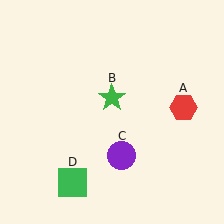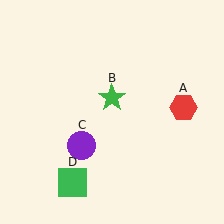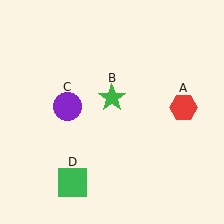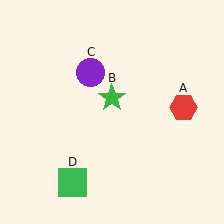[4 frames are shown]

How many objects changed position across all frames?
1 object changed position: purple circle (object C).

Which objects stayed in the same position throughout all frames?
Red hexagon (object A) and green star (object B) and green square (object D) remained stationary.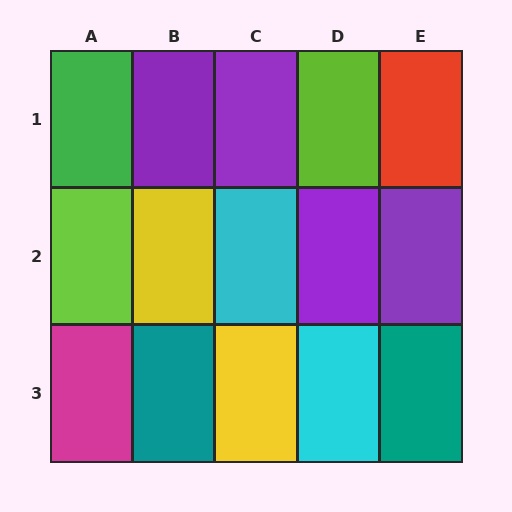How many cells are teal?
2 cells are teal.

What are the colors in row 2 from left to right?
Lime, yellow, cyan, purple, purple.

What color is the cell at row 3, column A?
Magenta.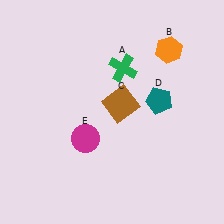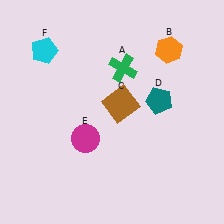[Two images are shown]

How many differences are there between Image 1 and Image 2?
There is 1 difference between the two images.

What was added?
A cyan pentagon (F) was added in Image 2.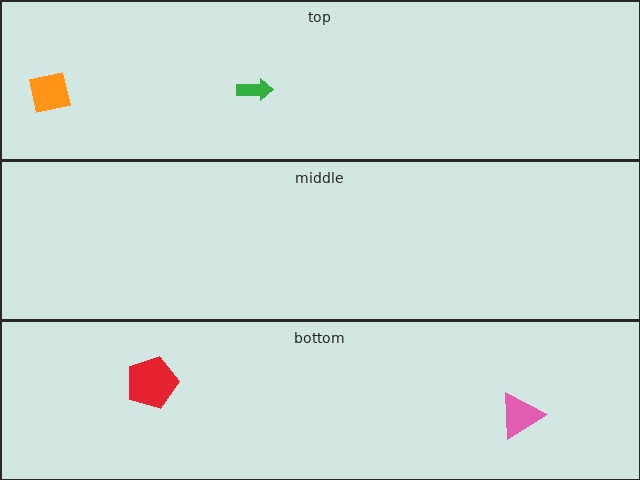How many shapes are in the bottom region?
2.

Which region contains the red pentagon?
The bottom region.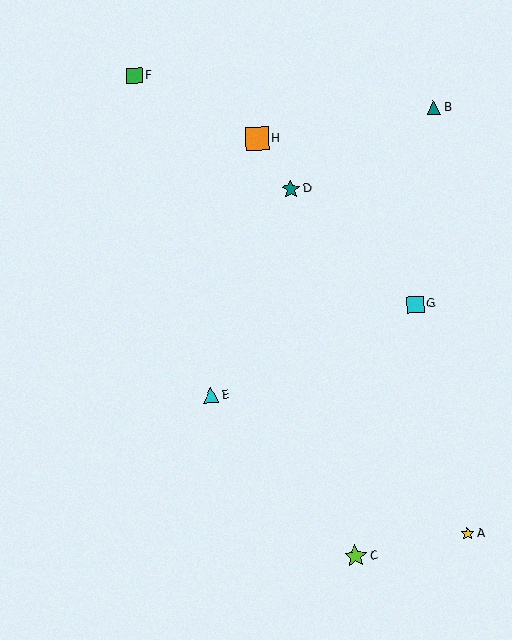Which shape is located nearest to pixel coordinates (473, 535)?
The yellow star (labeled A) at (467, 534) is nearest to that location.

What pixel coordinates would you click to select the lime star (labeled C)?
Click at (355, 556) to select the lime star C.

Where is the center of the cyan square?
The center of the cyan square is at (415, 304).